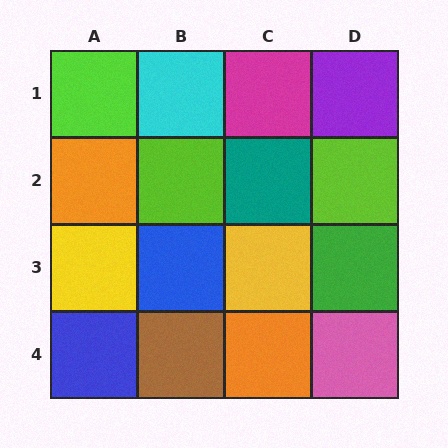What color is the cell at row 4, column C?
Orange.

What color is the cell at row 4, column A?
Blue.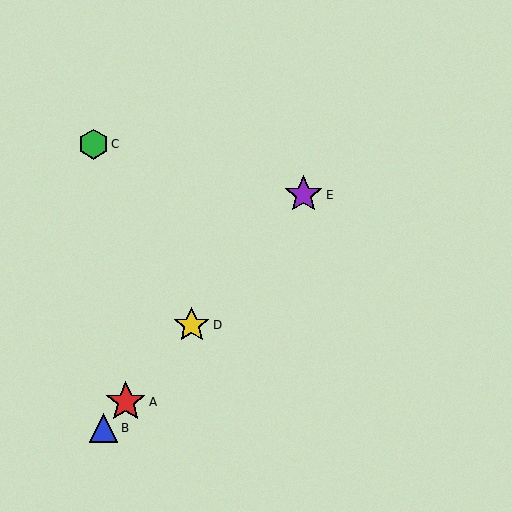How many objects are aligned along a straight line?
4 objects (A, B, D, E) are aligned along a straight line.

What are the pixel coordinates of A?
Object A is at (126, 402).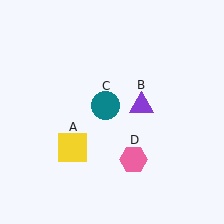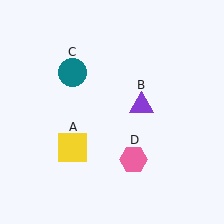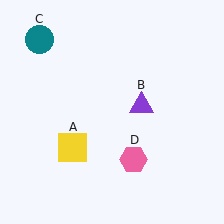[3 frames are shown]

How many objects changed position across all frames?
1 object changed position: teal circle (object C).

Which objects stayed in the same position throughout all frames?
Yellow square (object A) and purple triangle (object B) and pink hexagon (object D) remained stationary.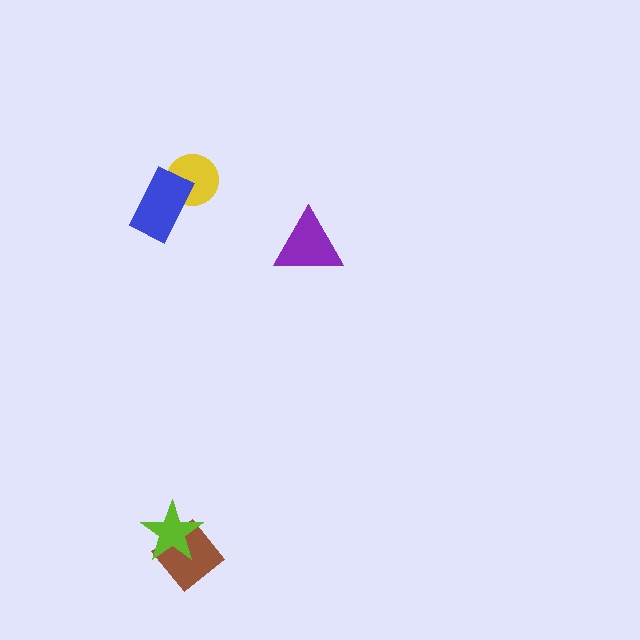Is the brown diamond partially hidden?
Yes, it is partially covered by another shape.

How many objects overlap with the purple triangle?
0 objects overlap with the purple triangle.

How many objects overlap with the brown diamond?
1 object overlaps with the brown diamond.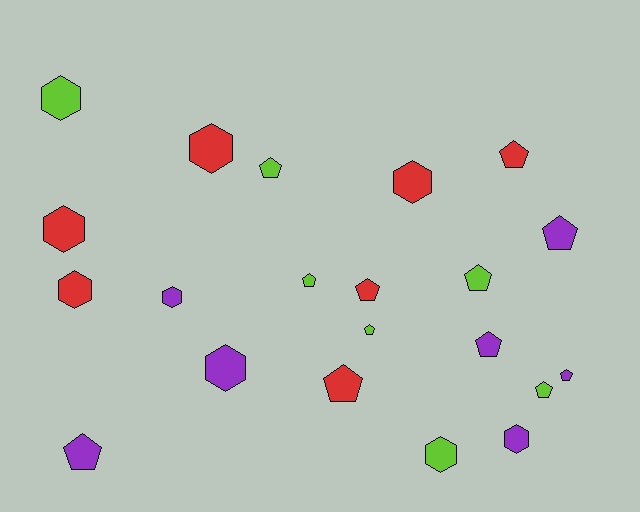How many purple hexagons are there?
There are 3 purple hexagons.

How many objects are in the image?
There are 21 objects.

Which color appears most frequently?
Lime, with 7 objects.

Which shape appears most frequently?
Pentagon, with 12 objects.